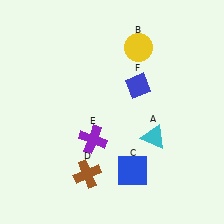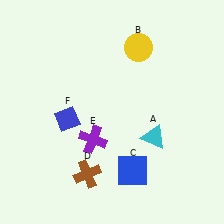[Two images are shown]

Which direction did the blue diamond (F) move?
The blue diamond (F) moved left.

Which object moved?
The blue diamond (F) moved left.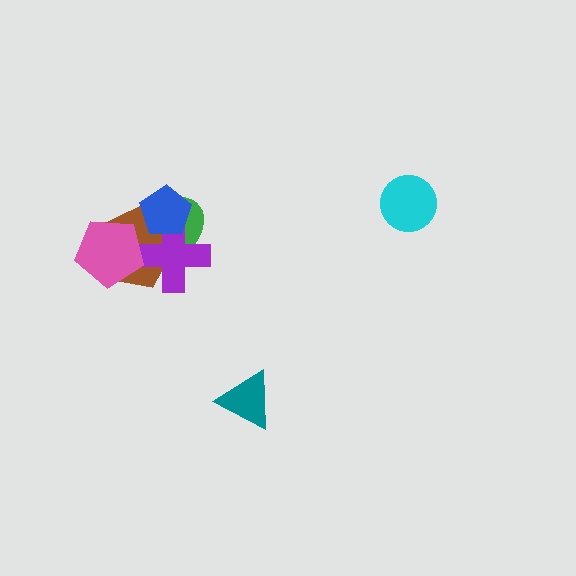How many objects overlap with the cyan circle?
0 objects overlap with the cyan circle.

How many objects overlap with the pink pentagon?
3 objects overlap with the pink pentagon.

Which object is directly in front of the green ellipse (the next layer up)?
The brown pentagon is directly in front of the green ellipse.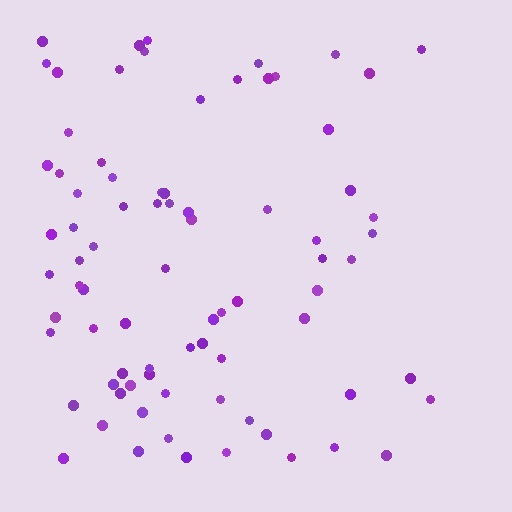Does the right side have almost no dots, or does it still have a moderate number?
Still a moderate number, just noticeably fewer than the left.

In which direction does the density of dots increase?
From right to left, with the left side densest.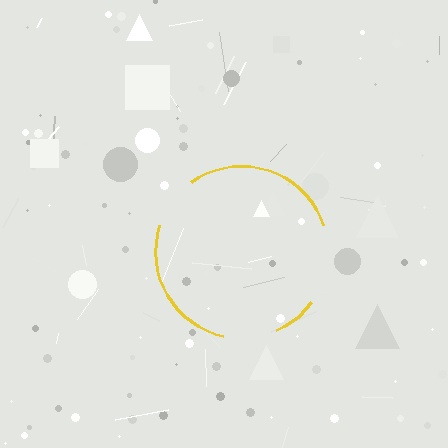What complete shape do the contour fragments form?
The contour fragments form a circle.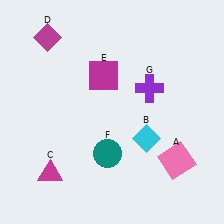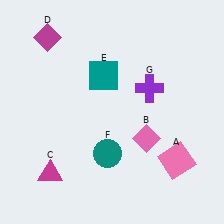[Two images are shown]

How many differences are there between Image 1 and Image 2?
There are 2 differences between the two images.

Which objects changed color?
B changed from cyan to pink. E changed from magenta to teal.